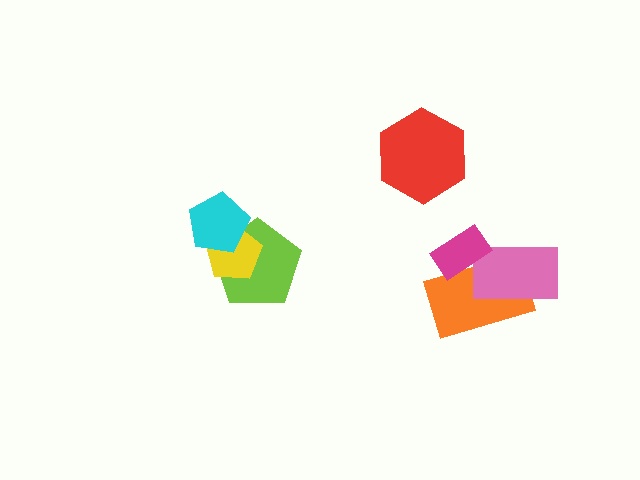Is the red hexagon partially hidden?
No, no other shape covers it.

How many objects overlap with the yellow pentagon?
2 objects overlap with the yellow pentagon.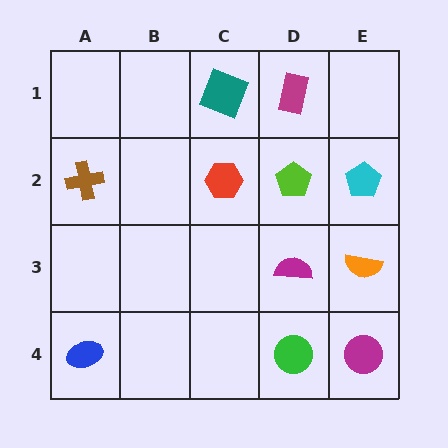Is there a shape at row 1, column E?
No, that cell is empty.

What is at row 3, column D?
A magenta semicircle.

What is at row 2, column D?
A lime pentagon.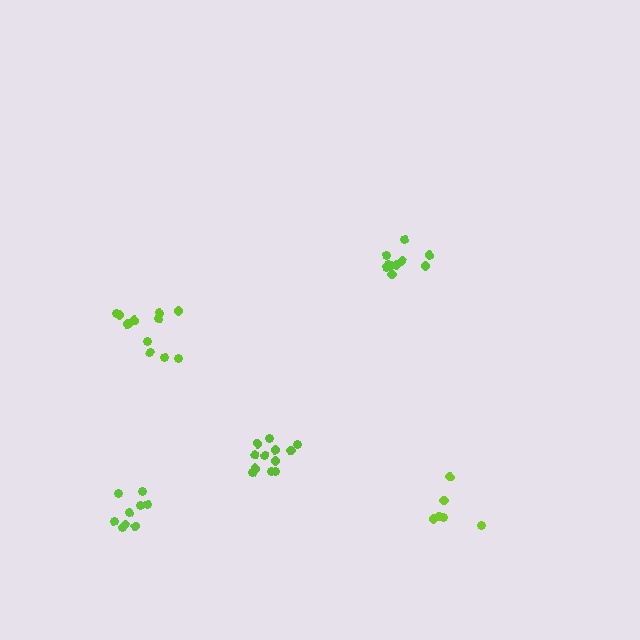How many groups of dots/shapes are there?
There are 5 groups.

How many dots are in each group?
Group 1: 10 dots, Group 2: 9 dots, Group 3: 11 dots, Group 4: 6 dots, Group 5: 12 dots (48 total).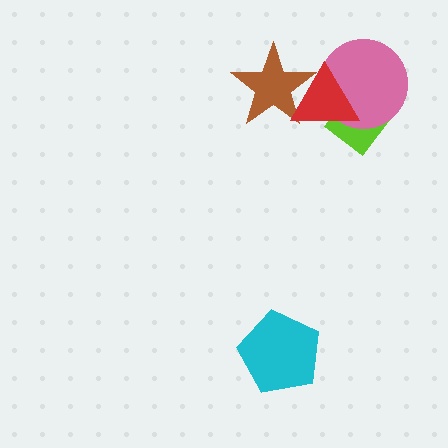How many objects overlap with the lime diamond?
2 objects overlap with the lime diamond.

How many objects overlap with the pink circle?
2 objects overlap with the pink circle.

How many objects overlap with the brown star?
1 object overlaps with the brown star.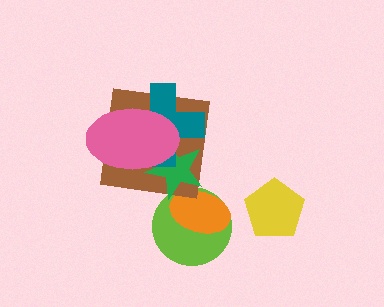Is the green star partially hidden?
Yes, it is partially covered by another shape.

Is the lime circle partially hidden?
Yes, it is partially covered by another shape.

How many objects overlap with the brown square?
3 objects overlap with the brown square.